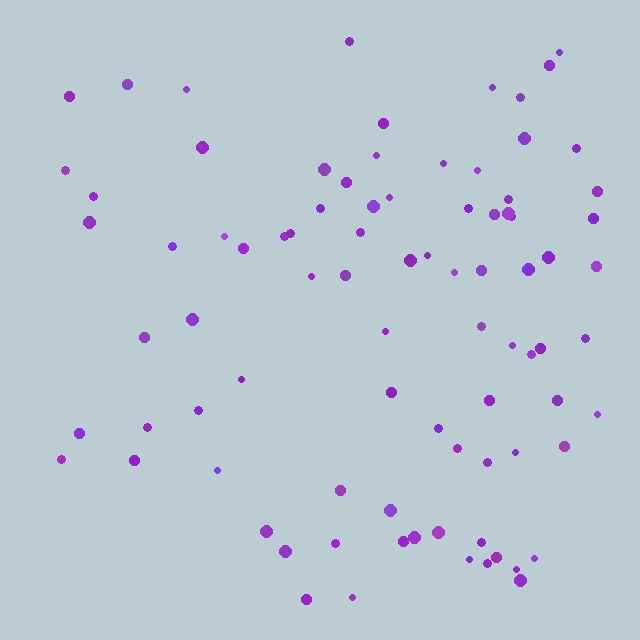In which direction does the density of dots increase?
From left to right, with the right side densest.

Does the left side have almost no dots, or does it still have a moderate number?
Still a moderate number, just noticeably fewer than the right.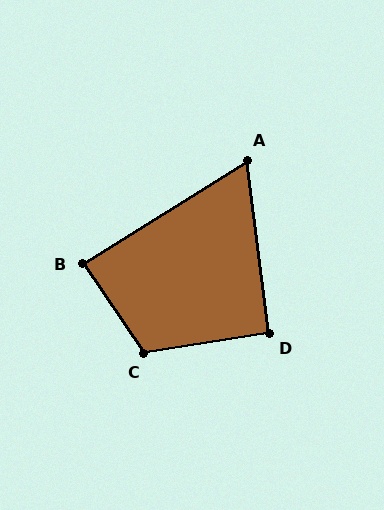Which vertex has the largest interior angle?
C, at approximately 115 degrees.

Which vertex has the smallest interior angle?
A, at approximately 65 degrees.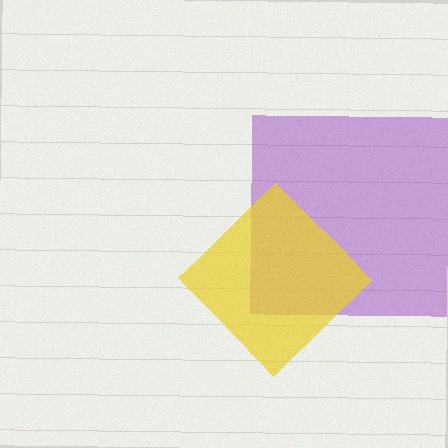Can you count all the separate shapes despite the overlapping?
Yes, there are 2 separate shapes.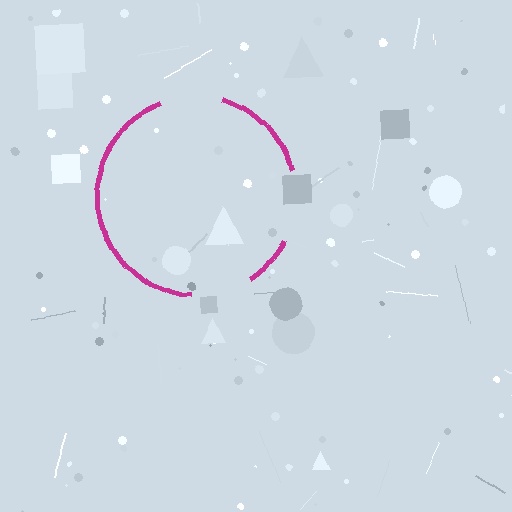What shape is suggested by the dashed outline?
The dashed outline suggests a circle.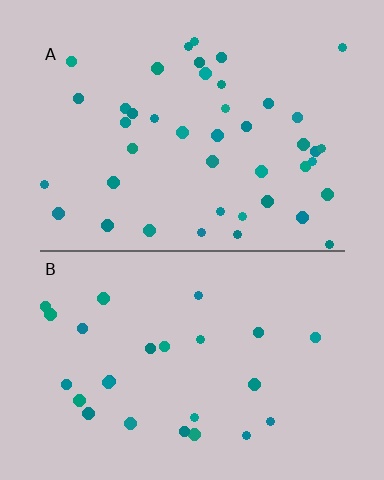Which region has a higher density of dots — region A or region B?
A (the top).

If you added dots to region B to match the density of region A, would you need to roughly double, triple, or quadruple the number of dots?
Approximately double.